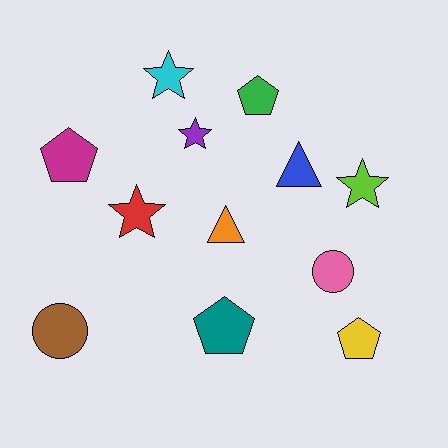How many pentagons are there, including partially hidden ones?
There are 4 pentagons.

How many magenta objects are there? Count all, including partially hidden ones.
There is 1 magenta object.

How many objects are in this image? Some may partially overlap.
There are 12 objects.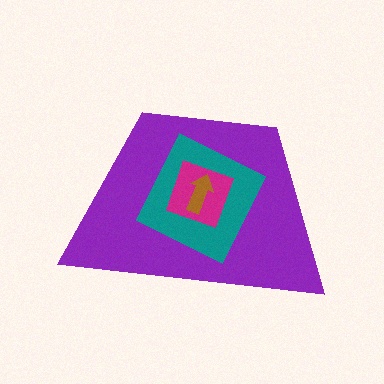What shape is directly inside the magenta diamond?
The brown arrow.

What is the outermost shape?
The purple trapezoid.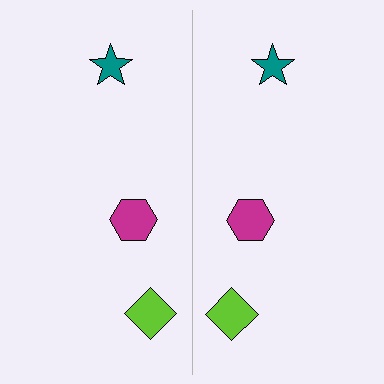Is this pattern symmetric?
Yes, this pattern has bilateral (reflection) symmetry.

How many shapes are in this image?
There are 6 shapes in this image.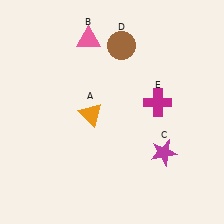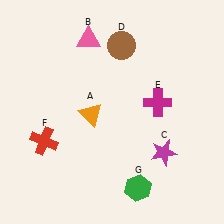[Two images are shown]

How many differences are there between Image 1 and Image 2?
There are 2 differences between the two images.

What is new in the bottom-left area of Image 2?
A red cross (F) was added in the bottom-left area of Image 2.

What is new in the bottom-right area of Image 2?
A green hexagon (G) was added in the bottom-right area of Image 2.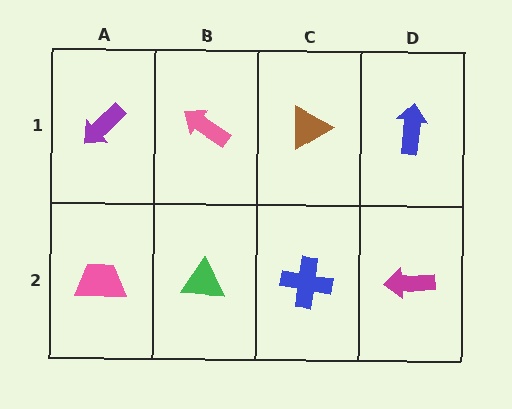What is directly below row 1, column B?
A green triangle.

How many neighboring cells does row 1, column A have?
2.